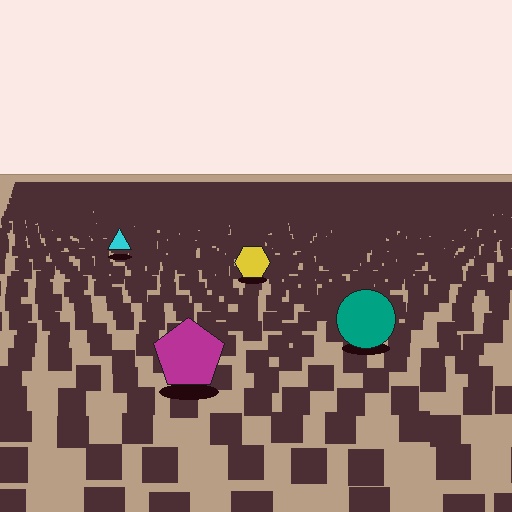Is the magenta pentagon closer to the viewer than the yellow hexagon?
Yes. The magenta pentagon is closer — you can tell from the texture gradient: the ground texture is coarser near it.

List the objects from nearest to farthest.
From nearest to farthest: the magenta pentagon, the teal circle, the yellow hexagon, the cyan triangle.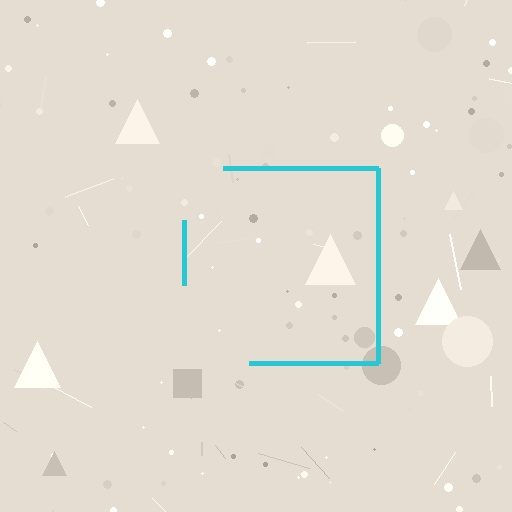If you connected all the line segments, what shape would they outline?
They would outline a square.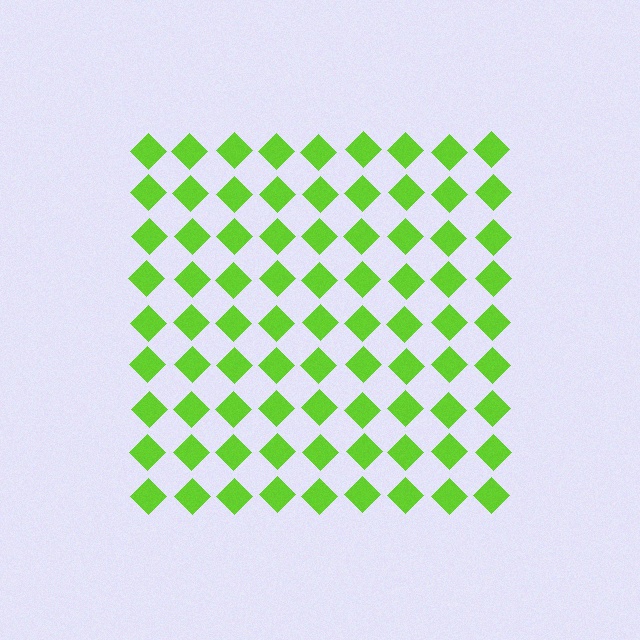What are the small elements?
The small elements are diamonds.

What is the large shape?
The large shape is a square.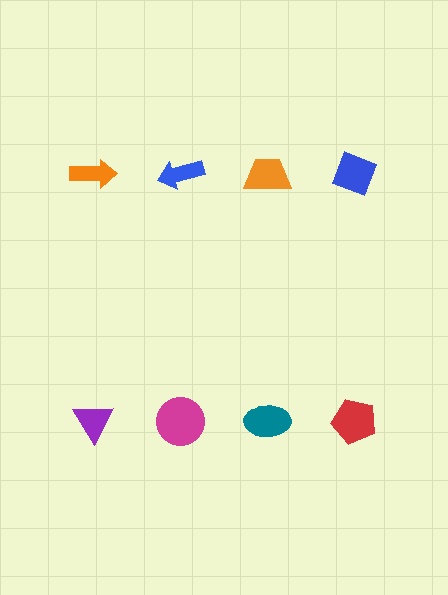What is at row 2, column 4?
A red pentagon.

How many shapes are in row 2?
4 shapes.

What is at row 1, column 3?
An orange trapezoid.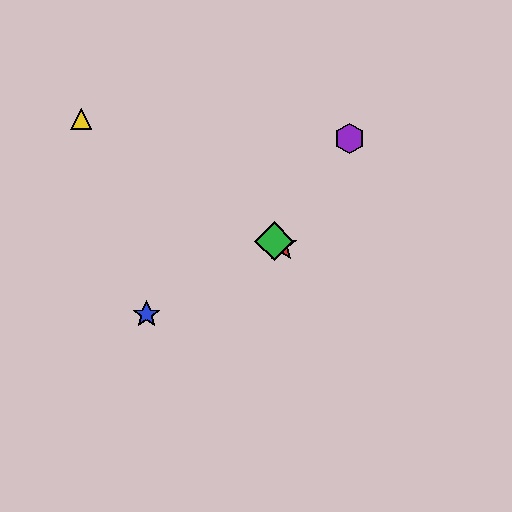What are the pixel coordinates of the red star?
The red star is at (281, 245).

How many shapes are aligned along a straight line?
3 shapes (the red star, the green diamond, the yellow triangle) are aligned along a straight line.